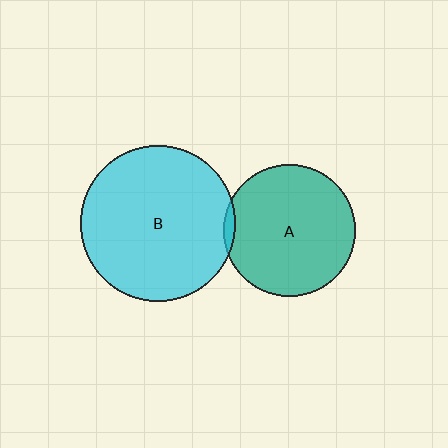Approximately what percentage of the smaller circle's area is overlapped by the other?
Approximately 5%.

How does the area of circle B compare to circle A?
Approximately 1.4 times.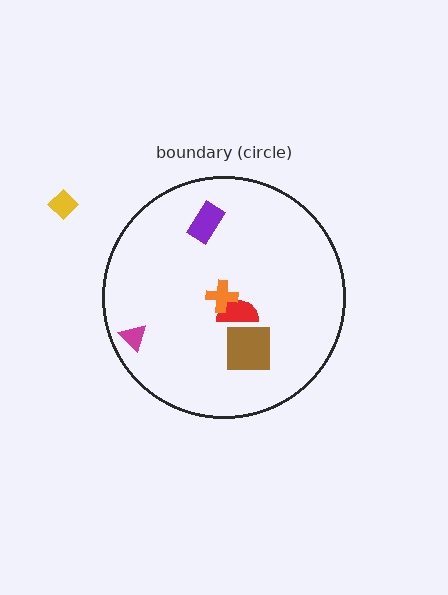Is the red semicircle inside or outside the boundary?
Inside.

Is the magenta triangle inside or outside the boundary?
Inside.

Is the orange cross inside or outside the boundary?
Inside.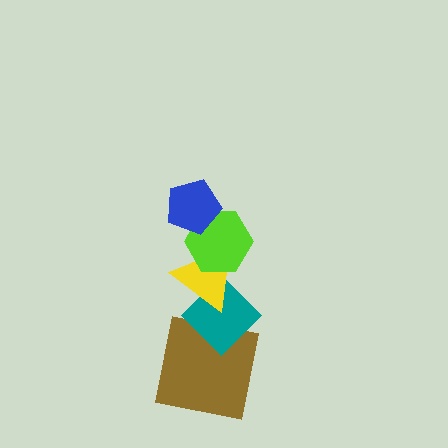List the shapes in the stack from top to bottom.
From top to bottom: the blue pentagon, the lime hexagon, the yellow triangle, the teal diamond, the brown square.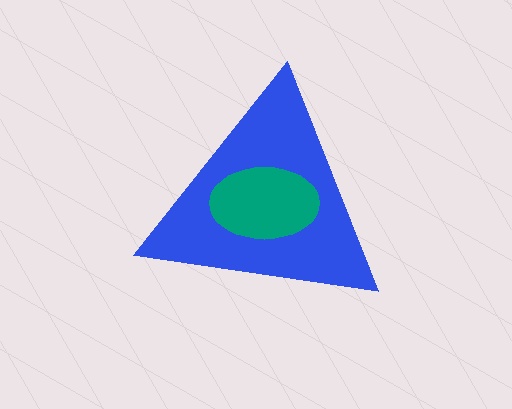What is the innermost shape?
The teal ellipse.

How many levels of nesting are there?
2.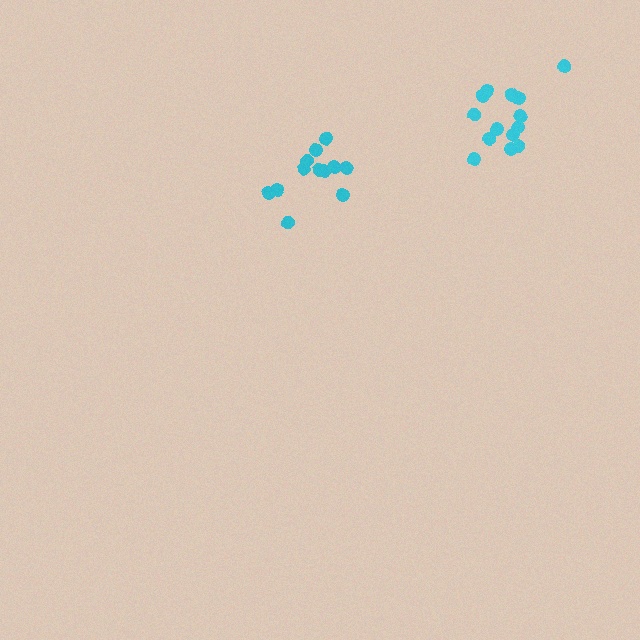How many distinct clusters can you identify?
There are 2 distinct clusters.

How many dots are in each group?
Group 1: 12 dots, Group 2: 14 dots (26 total).